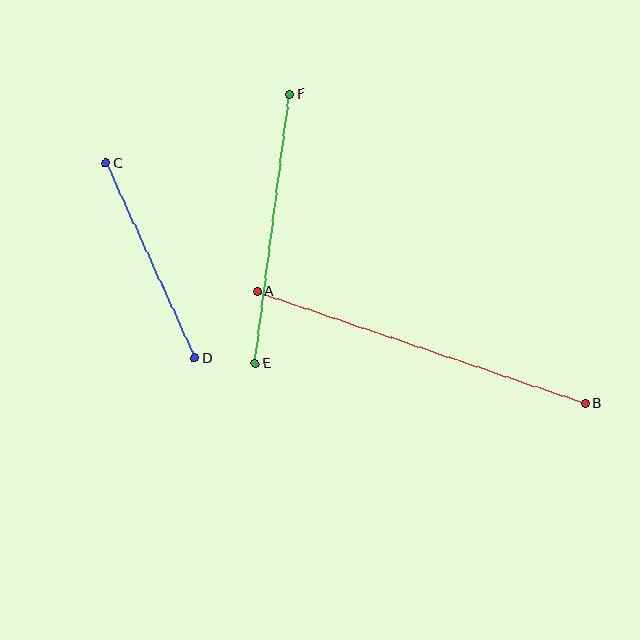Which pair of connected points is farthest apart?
Points A and B are farthest apart.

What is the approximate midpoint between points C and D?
The midpoint is at approximately (151, 261) pixels.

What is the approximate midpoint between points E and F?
The midpoint is at approximately (272, 229) pixels.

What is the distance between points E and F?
The distance is approximately 272 pixels.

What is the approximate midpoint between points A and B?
The midpoint is at approximately (421, 348) pixels.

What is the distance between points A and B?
The distance is approximately 346 pixels.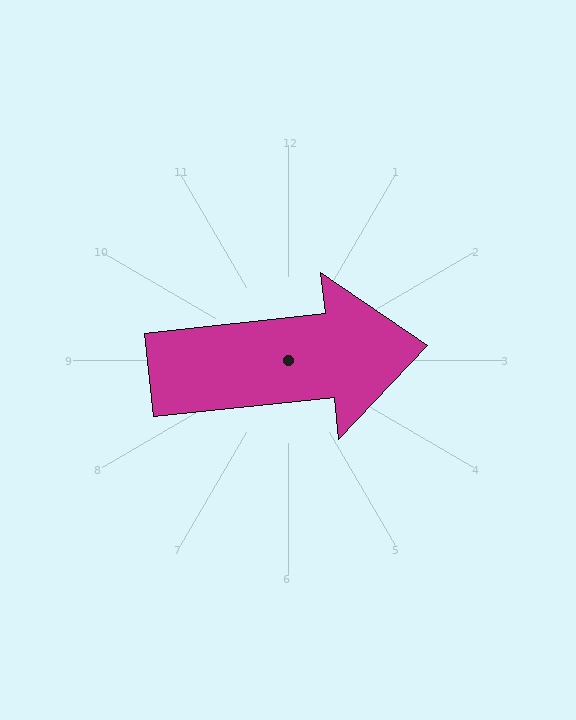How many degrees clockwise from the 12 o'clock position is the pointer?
Approximately 84 degrees.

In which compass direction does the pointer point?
East.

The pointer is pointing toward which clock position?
Roughly 3 o'clock.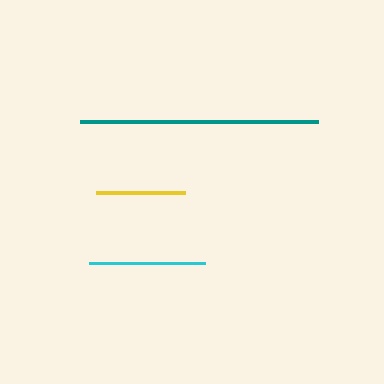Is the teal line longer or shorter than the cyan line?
The teal line is longer than the cyan line.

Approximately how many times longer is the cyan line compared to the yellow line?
The cyan line is approximately 1.3 times the length of the yellow line.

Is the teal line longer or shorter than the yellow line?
The teal line is longer than the yellow line.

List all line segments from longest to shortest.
From longest to shortest: teal, cyan, yellow.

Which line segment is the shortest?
The yellow line is the shortest at approximately 89 pixels.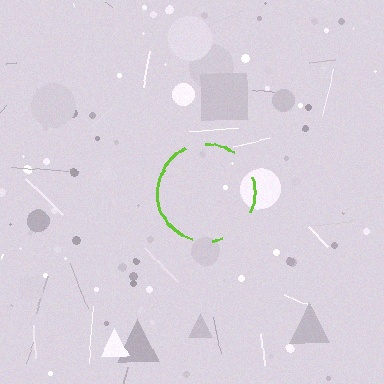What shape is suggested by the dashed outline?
The dashed outline suggests a circle.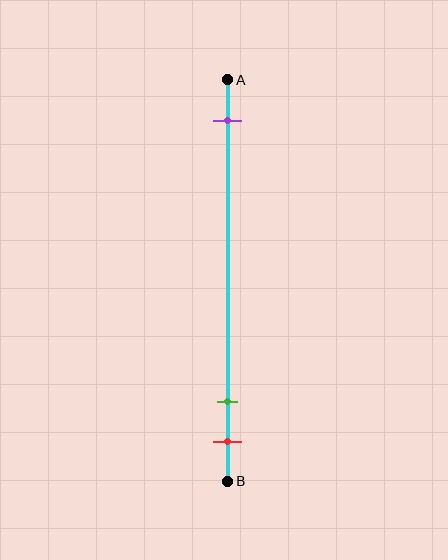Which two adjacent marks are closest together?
The green and red marks are the closest adjacent pair.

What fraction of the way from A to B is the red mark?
The red mark is approximately 90% (0.9) of the way from A to B.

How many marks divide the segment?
There are 3 marks dividing the segment.